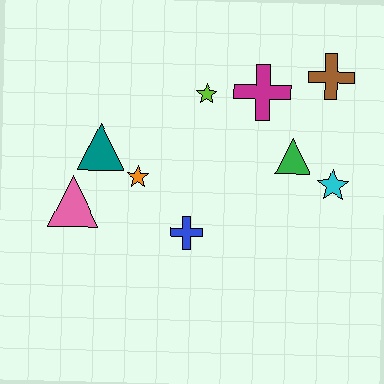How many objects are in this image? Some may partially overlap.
There are 9 objects.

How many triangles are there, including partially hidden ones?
There are 3 triangles.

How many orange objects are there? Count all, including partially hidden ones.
There is 1 orange object.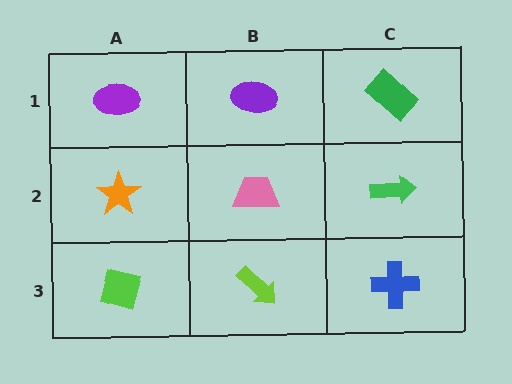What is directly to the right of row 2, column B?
A green arrow.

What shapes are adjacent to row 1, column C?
A green arrow (row 2, column C), a purple ellipse (row 1, column B).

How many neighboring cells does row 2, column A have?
3.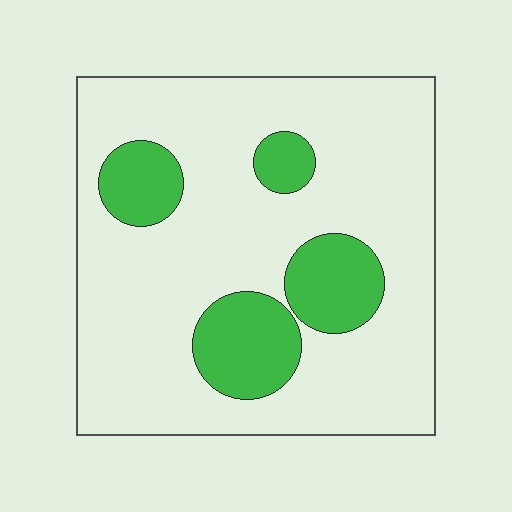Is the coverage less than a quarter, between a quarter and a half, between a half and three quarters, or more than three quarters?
Less than a quarter.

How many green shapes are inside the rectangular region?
4.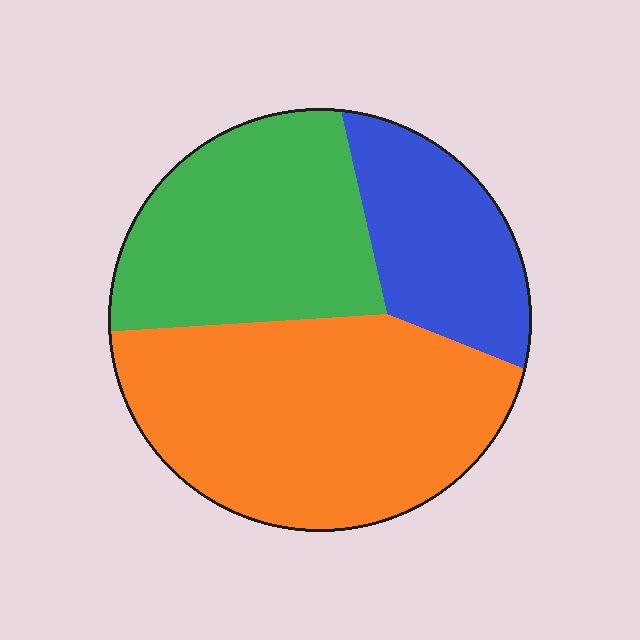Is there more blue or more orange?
Orange.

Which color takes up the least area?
Blue, at roughly 20%.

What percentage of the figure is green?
Green covers about 30% of the figure.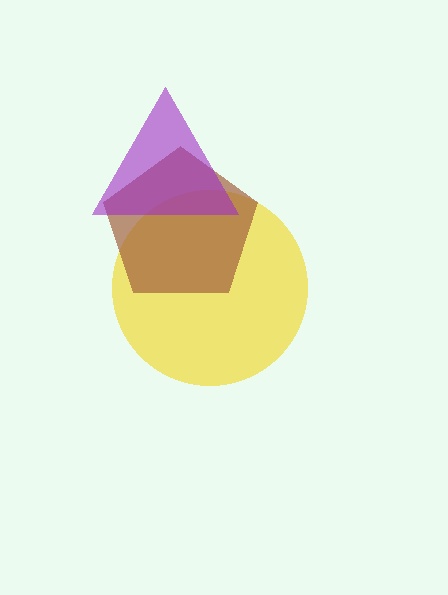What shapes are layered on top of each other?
The layered shapes are: a yellow circle, a brown pentagon, a purple triangle.